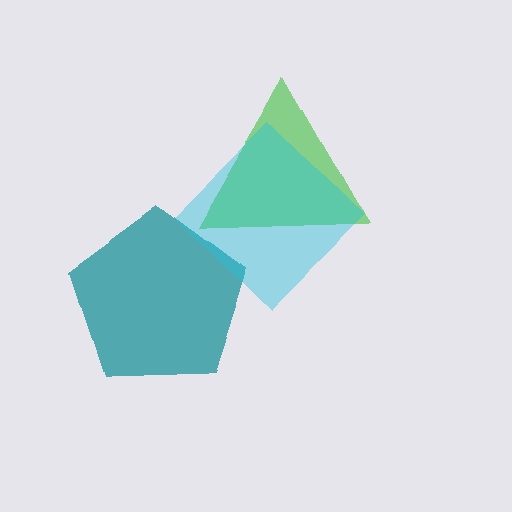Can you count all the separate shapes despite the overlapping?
Yes, there are 3 separate shapes.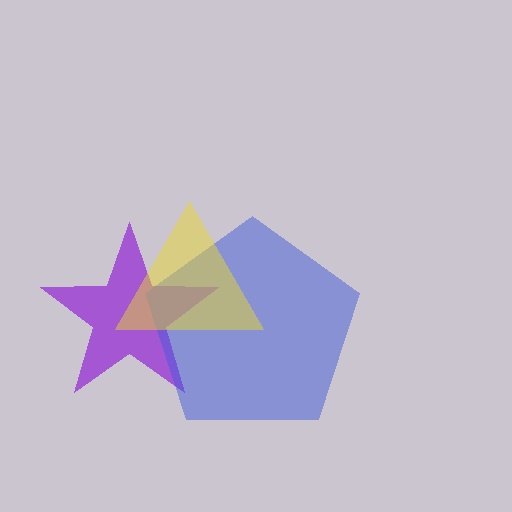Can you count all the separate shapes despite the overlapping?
Yes, there are 3 separate shapes.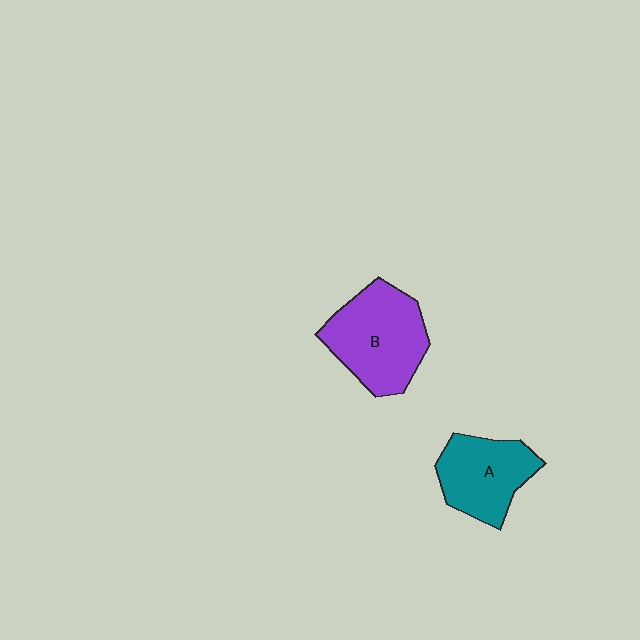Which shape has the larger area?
Shape B (purple).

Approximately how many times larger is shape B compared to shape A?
Approximately 1.3 times.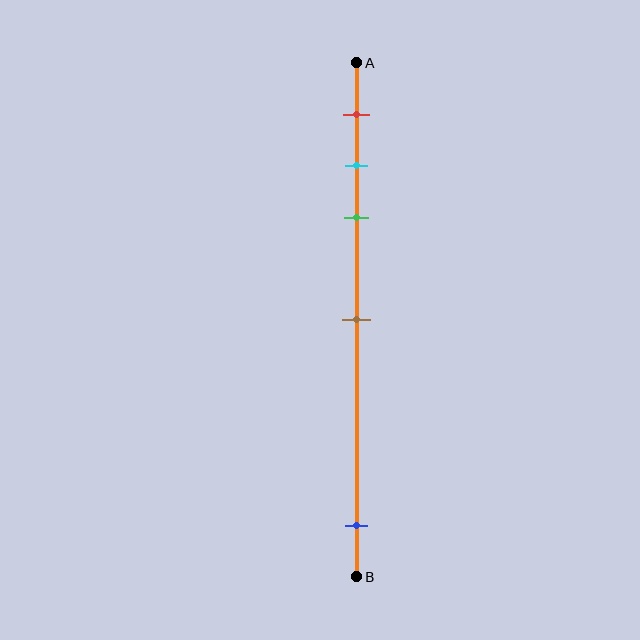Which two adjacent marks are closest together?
The cyan and green marks are the closest adjacent pair.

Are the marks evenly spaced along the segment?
No, the marks are not evenly spaced.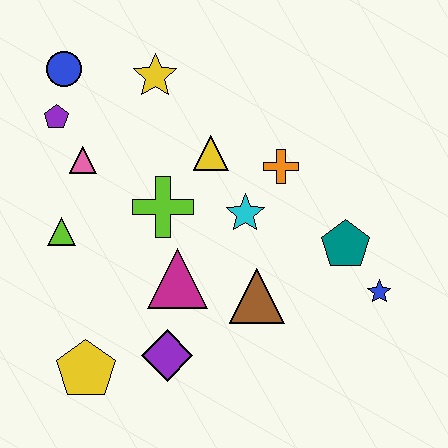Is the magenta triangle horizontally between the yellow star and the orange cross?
Yes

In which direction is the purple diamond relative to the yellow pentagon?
The purple diamond is to the right of the yellow pentagon.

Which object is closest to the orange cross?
The cyan star is closest to the orange cross.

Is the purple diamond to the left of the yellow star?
No